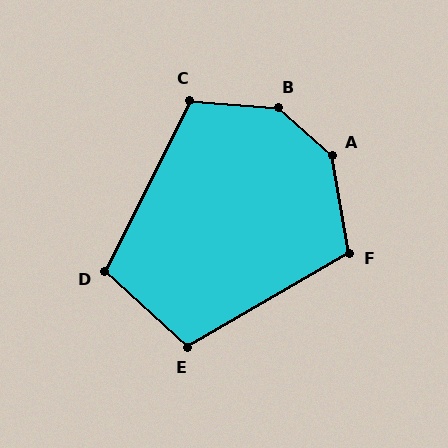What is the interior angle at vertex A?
Approximately 141 degrees (obtuse).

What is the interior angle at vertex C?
Approximately 111 degrees (obtuse).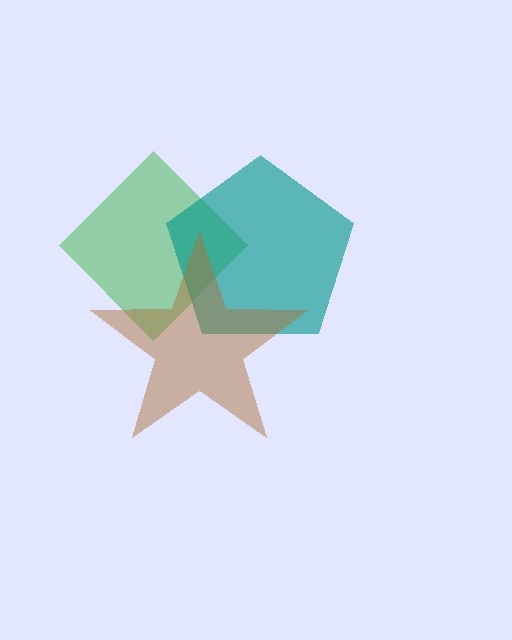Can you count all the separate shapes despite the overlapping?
Yes, there are 3 separate shapes.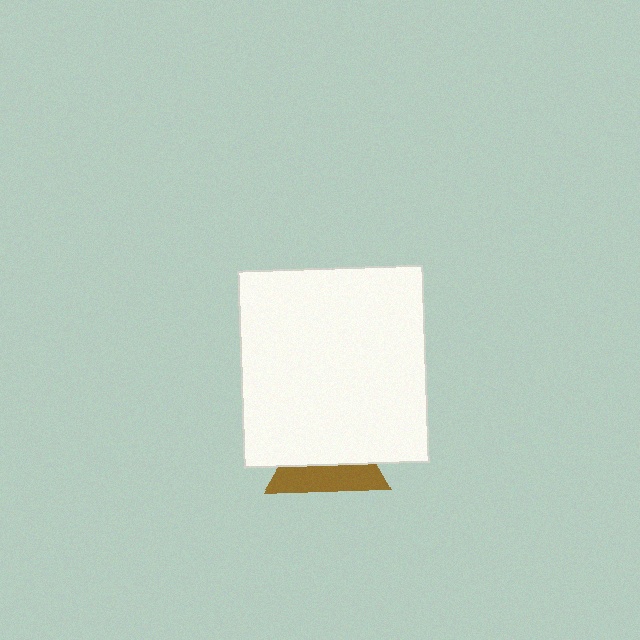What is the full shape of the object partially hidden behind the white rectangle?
The partially hidden object is a brown triangle.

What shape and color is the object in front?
The object in front is a white rectangle.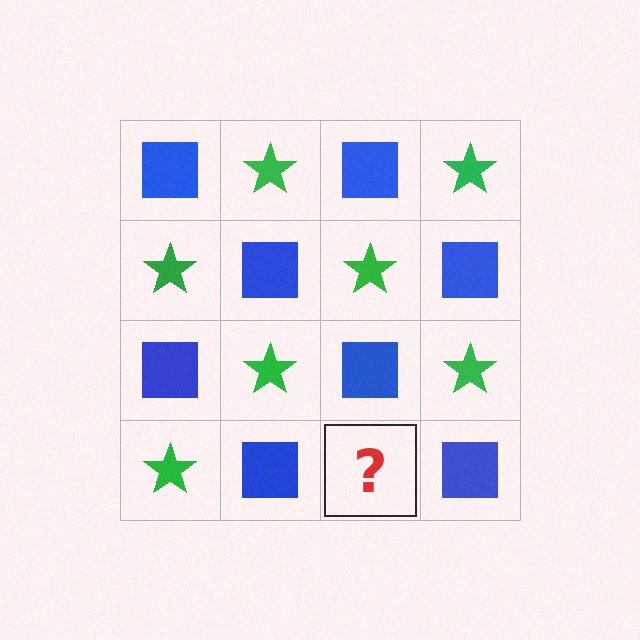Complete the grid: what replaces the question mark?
The question mark should be replaced with a green star.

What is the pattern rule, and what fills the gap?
The rule is that it alternates blue square and green star in a checkerboard pattern. The gap should be filled with a green star.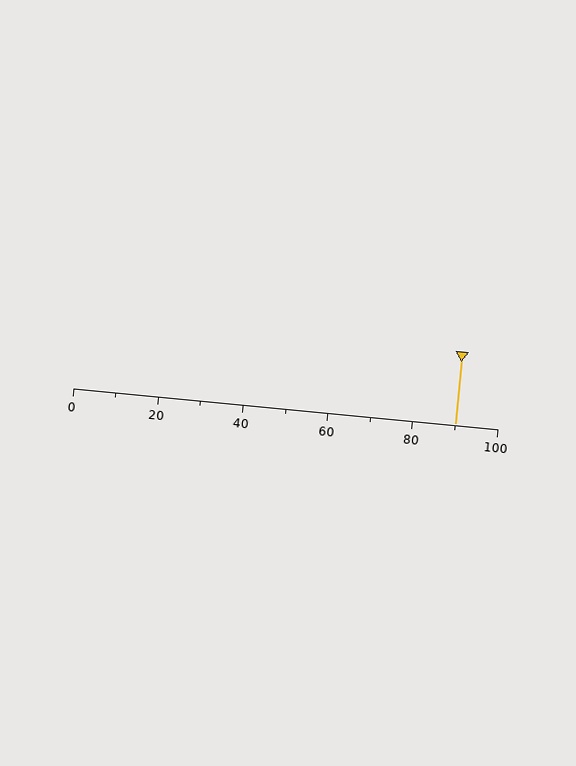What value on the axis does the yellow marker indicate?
The marker indicates approximately 90.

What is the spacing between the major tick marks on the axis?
The major ticks are spaced 20 apart.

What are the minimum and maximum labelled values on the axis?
The axis runs from 0 to 100.